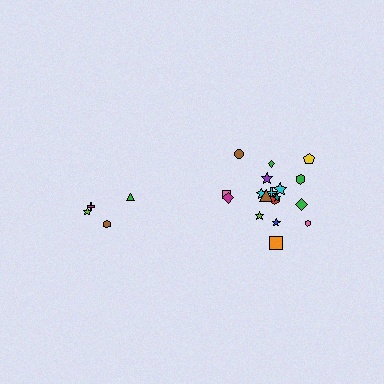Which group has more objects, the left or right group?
The right group.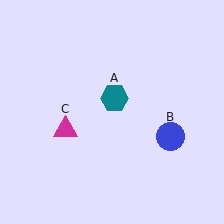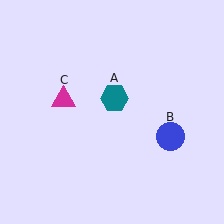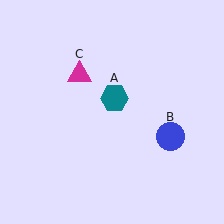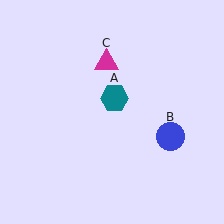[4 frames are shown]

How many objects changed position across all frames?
1 object changed position: magenta triangle (object C).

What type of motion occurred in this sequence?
The magenta triangle (object C) rotated clockwise around the center of the scene.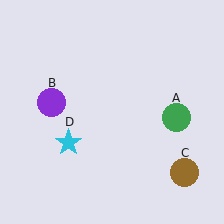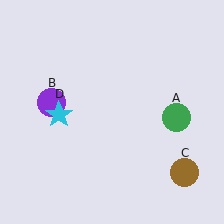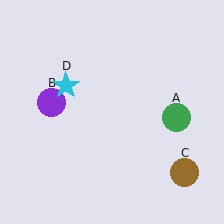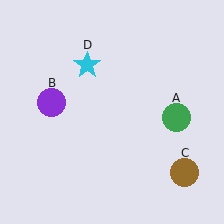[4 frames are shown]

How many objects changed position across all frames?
1 object changed position: cyan star (object D).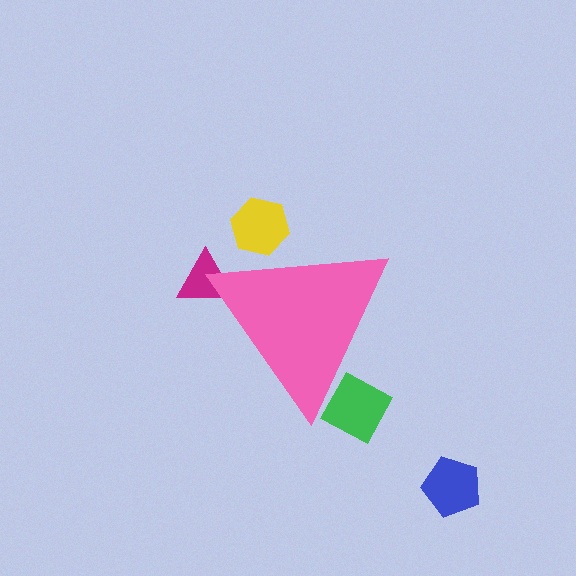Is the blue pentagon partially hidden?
No, the blue pentagon is fully visible.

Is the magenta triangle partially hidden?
Yes, the magenta triangle is partially hidden behind the pink triangle.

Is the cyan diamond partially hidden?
Yes, the cyan diamond is partially hidden behind the pink triangle.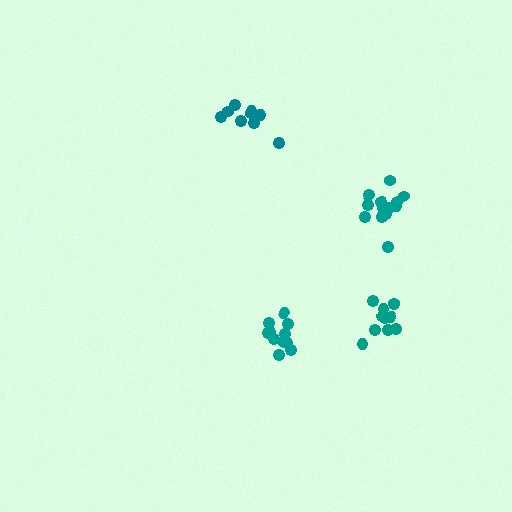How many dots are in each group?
Group 1: 11 dots, Group 2: 11 dots, Group 3: 10 dots, Group 4: 13 dots (45 total).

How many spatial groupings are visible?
There are 4 spatial groupings.